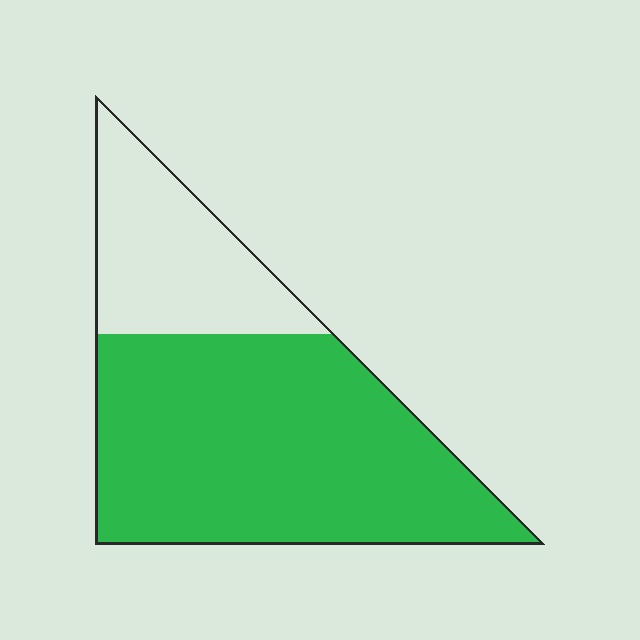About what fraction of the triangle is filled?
About three quarters (3/4).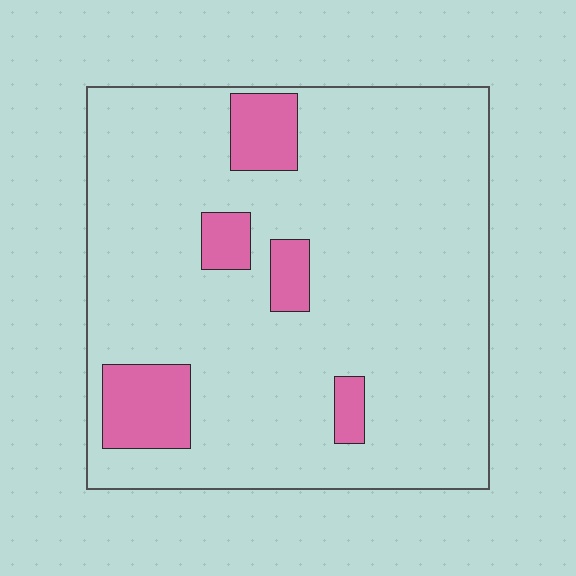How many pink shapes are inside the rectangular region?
5.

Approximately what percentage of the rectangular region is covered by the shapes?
Approximately 15%.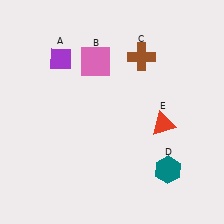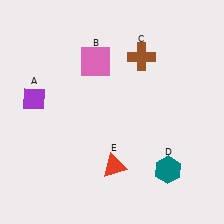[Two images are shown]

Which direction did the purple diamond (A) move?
The purple diamond (A) moved down.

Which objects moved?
The objects that moved are: the purple diamond (A), the red triangle (E).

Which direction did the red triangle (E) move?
The red triangle (E) moved left.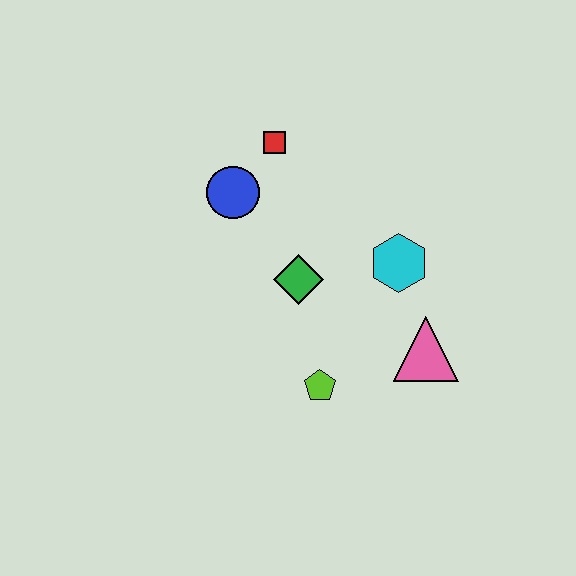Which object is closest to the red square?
The blue circle is closest to the red square.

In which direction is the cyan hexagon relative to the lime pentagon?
The cyan hexagon is above the lime pentagon.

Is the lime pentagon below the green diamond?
Yes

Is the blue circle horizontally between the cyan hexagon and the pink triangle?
No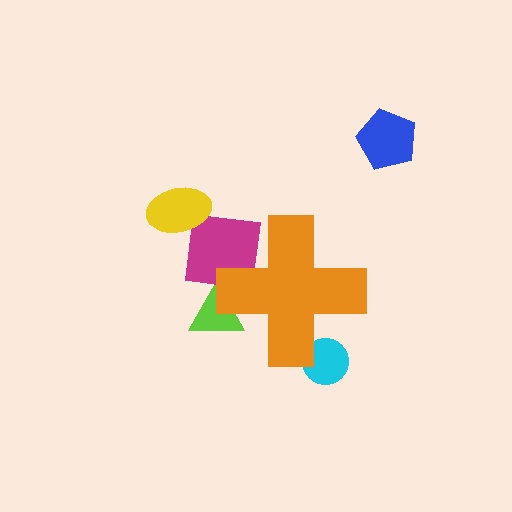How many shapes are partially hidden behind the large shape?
3 shapes are partially hidden.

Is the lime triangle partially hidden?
Yes, the lime triangle is partially hidden behind the orange cross.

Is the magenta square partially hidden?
Yes, the magenta square is partially hidden behind the orange cross.